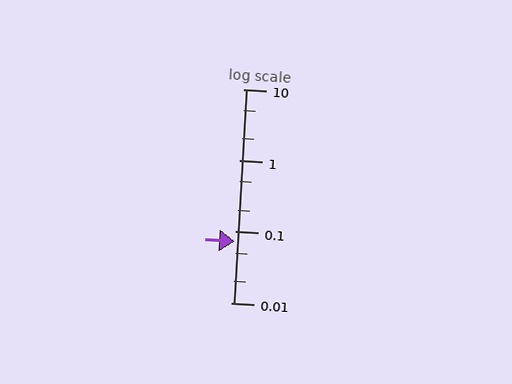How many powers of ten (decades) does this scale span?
The scale spans 3 decades, from 0.01 to 10.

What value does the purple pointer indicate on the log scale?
The pointer indicates approximately 0.072.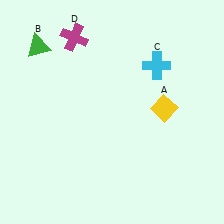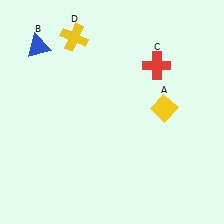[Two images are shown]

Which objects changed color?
B changed from green to blue. C changed from cyan to red. D changed from magenta to yellow.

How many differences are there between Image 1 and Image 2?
There are 3 differences between the two images.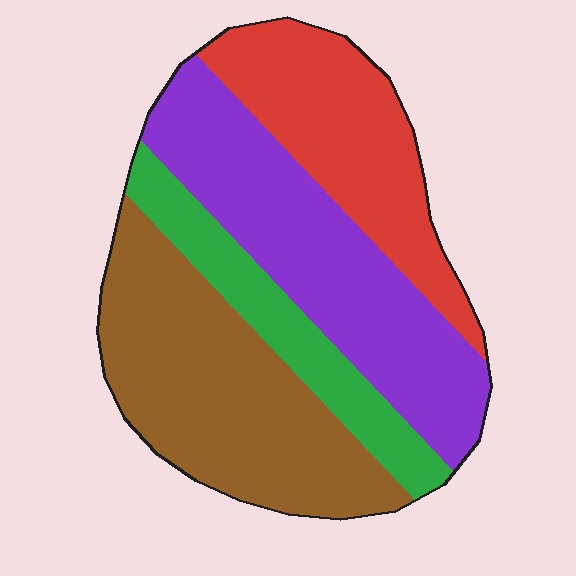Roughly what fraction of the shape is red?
Red takes up about one fifth (1/5) of the shape.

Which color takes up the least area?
Green, at roughly 15%.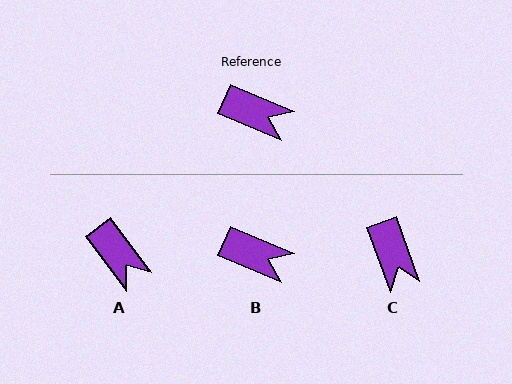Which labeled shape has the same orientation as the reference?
B.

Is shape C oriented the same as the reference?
No, it is off by about 47 degrees.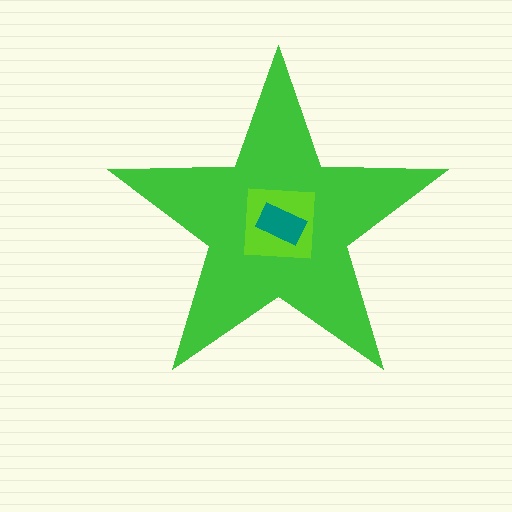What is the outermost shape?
The green star.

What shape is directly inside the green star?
The lime square.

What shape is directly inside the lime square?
The teal rectangle.